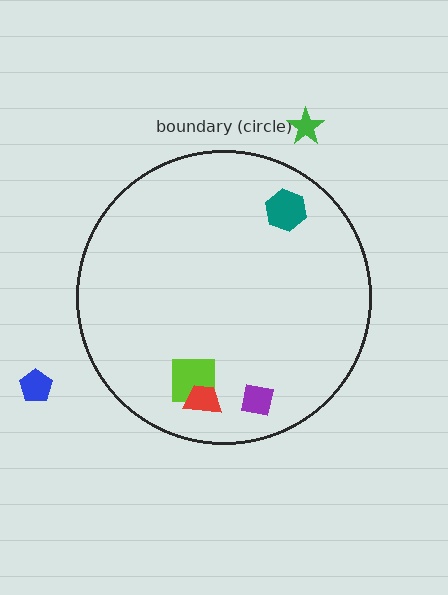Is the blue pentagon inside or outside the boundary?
Outside.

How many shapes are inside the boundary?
4 inside, 2 outside.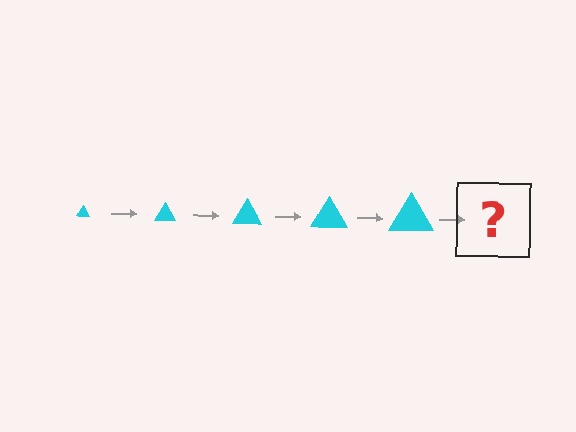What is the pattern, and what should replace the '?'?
The pattern is that the triangle gets progressively larger each step. The '?' should be a cyan triangle, larger than the previous one.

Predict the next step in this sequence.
The next step is a cyan triangle, larger than the previous one.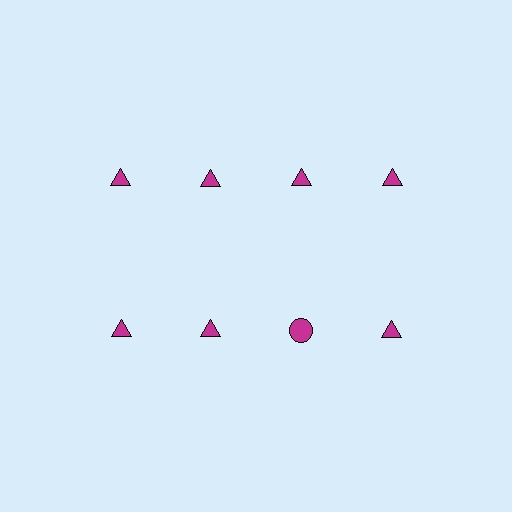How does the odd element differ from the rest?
It has a different shape: circle instead of triangle.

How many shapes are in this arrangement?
There are 8 shapes arranged in a grid pattern.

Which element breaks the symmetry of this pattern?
The magenta circle in the second row, center column breaks the symmetry. All other shapes are magenta triangles.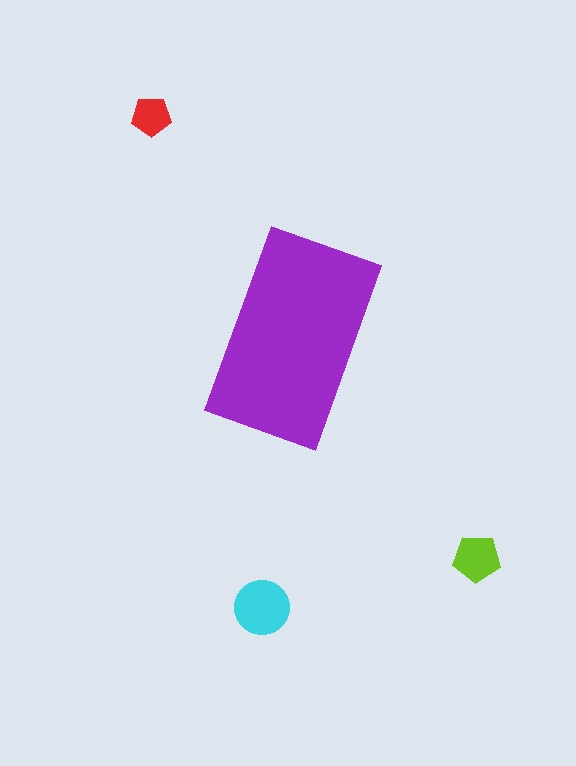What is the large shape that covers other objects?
A purple rectangle.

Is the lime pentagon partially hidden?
No, the lime pentagon is fully visible.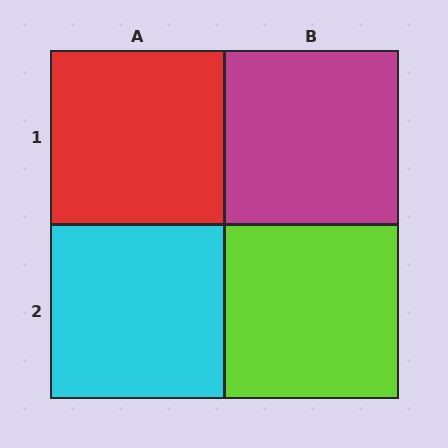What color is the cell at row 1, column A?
Red.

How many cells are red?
1 cell is red.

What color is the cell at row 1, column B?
Magenta.